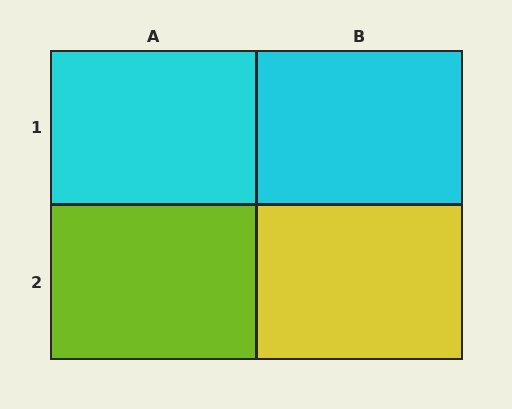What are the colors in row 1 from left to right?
Cyan, cyan.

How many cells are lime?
1 cell is lime.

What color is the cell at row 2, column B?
Yellow.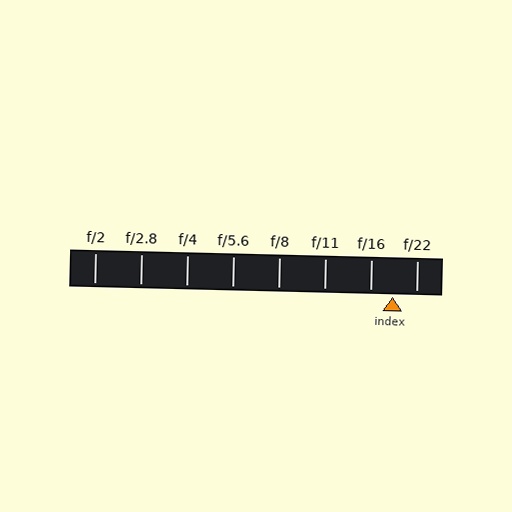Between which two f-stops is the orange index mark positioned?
The index mark is between f/16 and f/22.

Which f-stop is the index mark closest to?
The index mark is closest to f/16.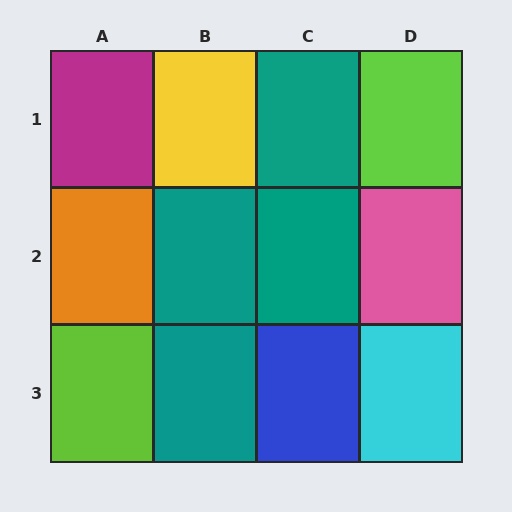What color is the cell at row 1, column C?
Teal.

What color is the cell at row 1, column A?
Magenta.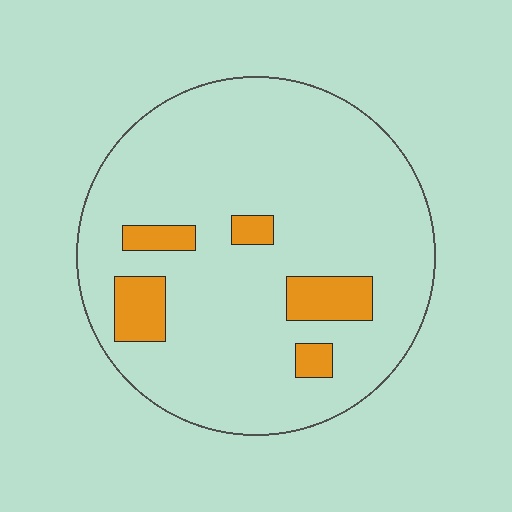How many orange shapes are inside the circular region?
5.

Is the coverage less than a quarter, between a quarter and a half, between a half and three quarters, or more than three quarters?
Less than a quarter.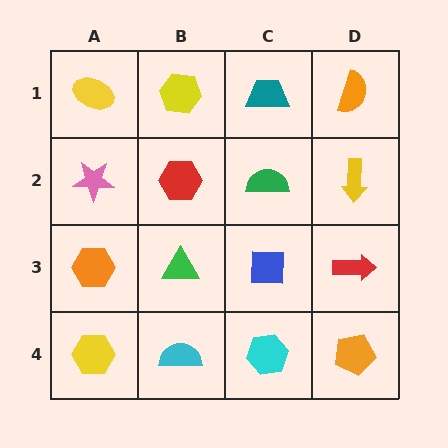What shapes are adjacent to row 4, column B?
A green triangle (row 3, column B), a yellow hexagon (row 4, column A), a cyan hexagon (row 4, column C).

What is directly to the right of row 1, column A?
A yellow hexagon.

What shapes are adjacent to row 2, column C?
A teal trapezoid (row 1, column C), a blue square (row 3, column C), a red hexagon (row 2, column B), a yellow arrow (row 2, column D).